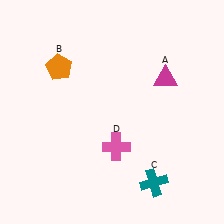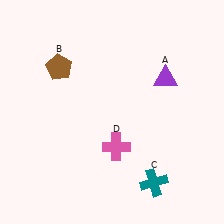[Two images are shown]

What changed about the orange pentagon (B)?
In Image 1, B is orange. In Image 2, it changed to brown.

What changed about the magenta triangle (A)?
In Image 1, A is magenta. In Image 2, it changed to purple.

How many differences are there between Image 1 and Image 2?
There are 2 differences between the two images.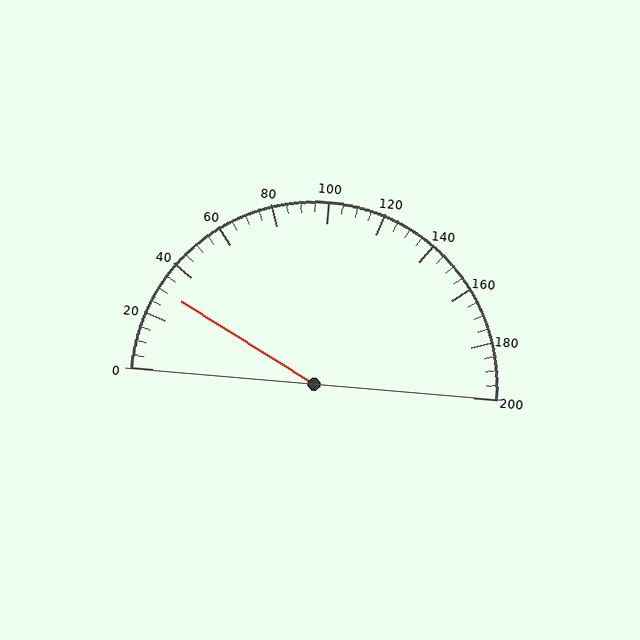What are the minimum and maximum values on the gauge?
The gauge ranges from 0 to 200.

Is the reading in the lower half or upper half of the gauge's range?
The reading is in the lower half of the range (0 to 200).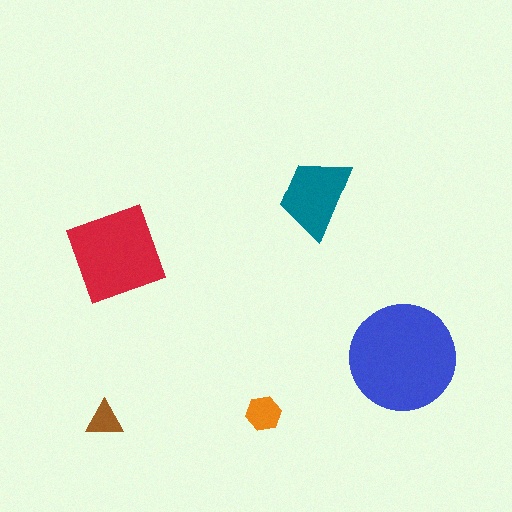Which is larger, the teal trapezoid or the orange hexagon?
The teal trapezoid.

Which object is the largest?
The blue circle.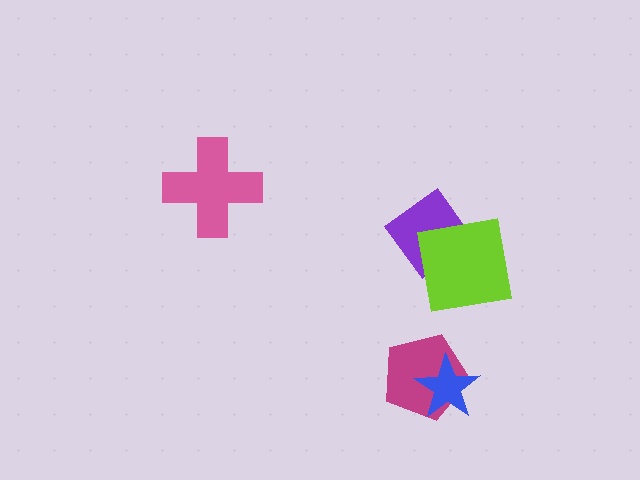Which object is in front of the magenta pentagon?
The blue star is in front of the magenta pentagon.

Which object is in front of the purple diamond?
The lime square is in front of the purple diamond.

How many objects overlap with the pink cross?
0 objects overlap with the pink cross.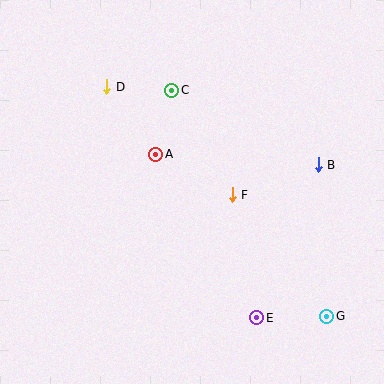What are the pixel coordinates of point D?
Point D is at (107, 87).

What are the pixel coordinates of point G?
Point G is at (327, 316).